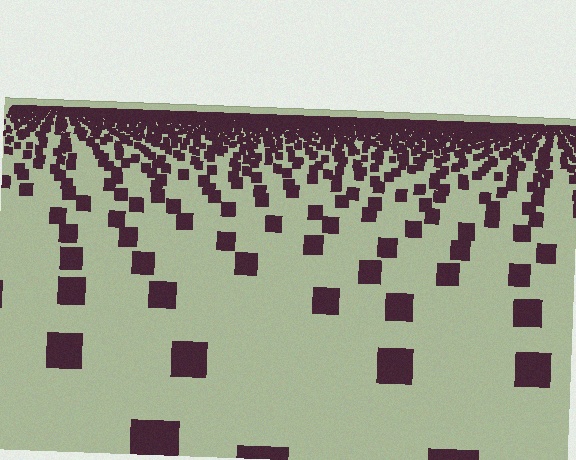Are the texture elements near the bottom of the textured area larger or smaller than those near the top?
Larger. Near the bottom, elements are closer to the viewer and appear at a bigger on-screen size.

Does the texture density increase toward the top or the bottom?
Density increases toward the top.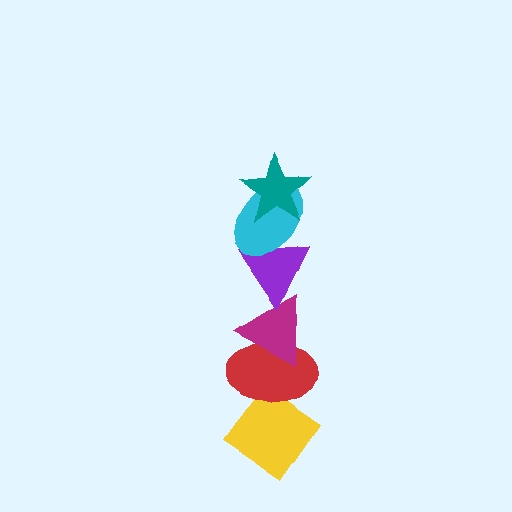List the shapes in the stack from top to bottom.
From top to bottom: the teal star, the cyan ellipse, the purple triangle, the magenta triangle, the red ellipse, the yellow diamond.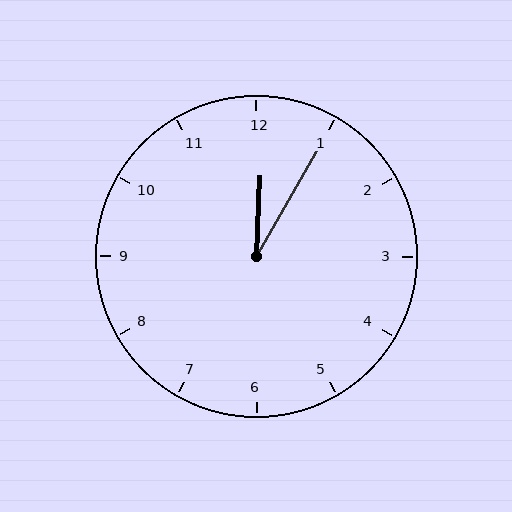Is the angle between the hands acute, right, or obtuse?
It is acute.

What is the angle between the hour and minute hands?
Approximately 28 degrees.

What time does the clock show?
12:05.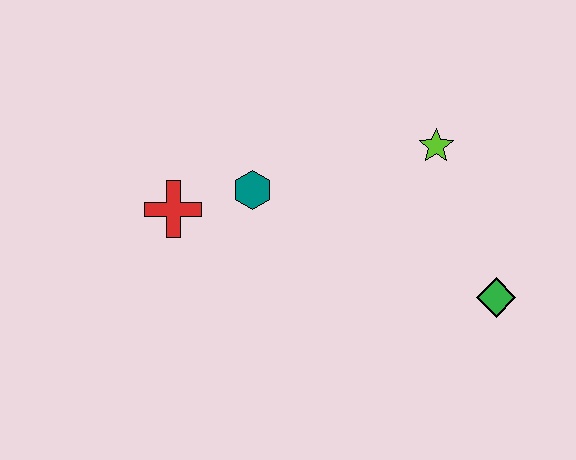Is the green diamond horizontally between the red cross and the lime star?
No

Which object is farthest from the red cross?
The green diamond is farthest from the red cross.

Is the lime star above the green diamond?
Yes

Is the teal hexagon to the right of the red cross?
Yes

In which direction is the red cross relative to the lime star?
The red cross is to the left of the lime star.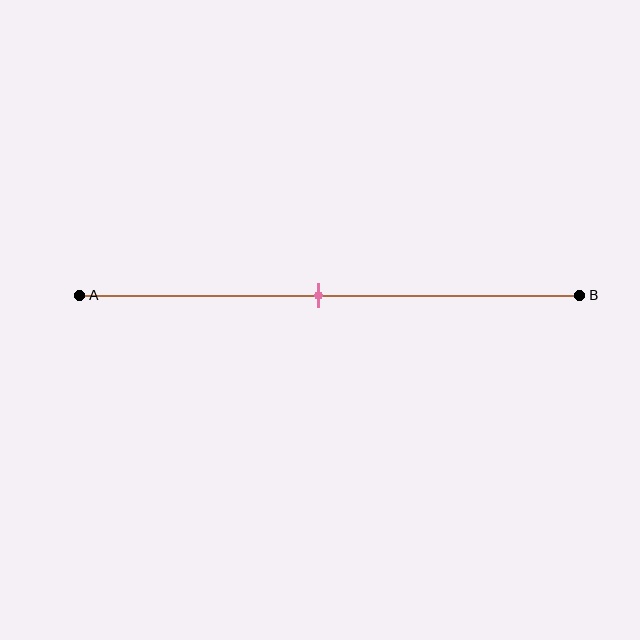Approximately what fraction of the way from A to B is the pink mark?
The pink mark is approximately 50% of the way from A to B.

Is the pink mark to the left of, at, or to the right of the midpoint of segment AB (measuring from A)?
The pink mark is approximately at the midpoint of segment AB.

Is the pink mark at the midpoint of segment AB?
Yes, the mark is approximately at the midpoint.